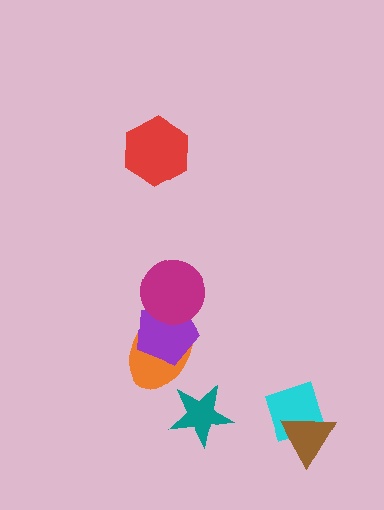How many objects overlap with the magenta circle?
2 objects overlap with the magenta circle.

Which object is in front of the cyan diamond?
The brown triangle is in front of the cyan diamond.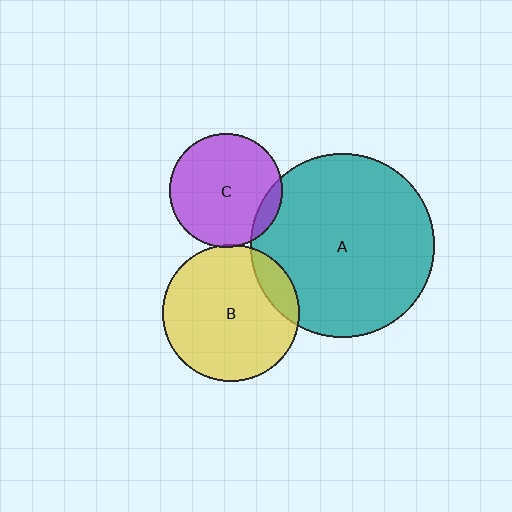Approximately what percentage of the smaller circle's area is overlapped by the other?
Approximately 15%.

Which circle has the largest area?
Circle A (teal).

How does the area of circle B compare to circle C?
Approximately 1.4 times.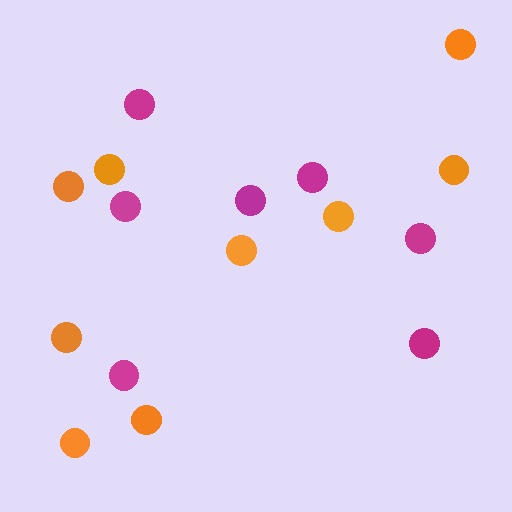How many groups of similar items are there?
There are 2 groups: one group of magenta circles (7) and one group of orange circles (9).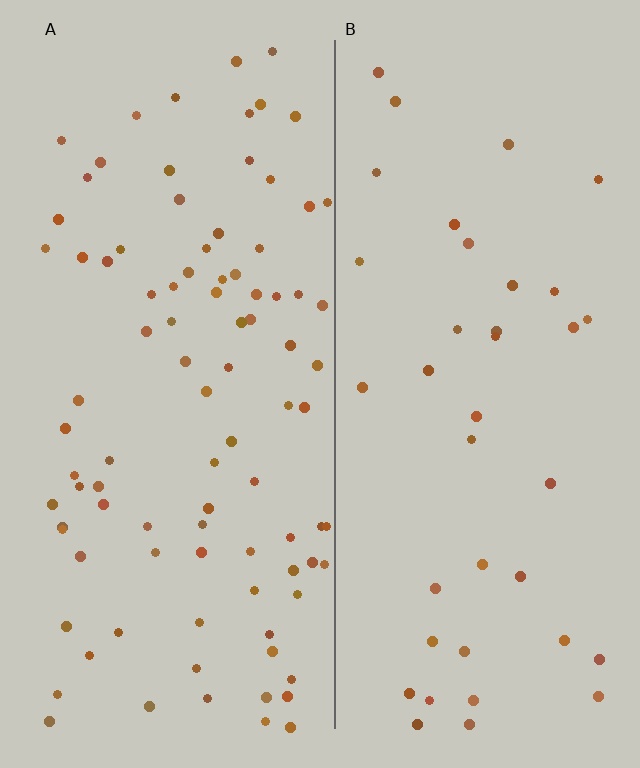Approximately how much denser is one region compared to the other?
Approximately 2.5× — region A over region B.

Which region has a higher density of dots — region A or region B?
A (the left).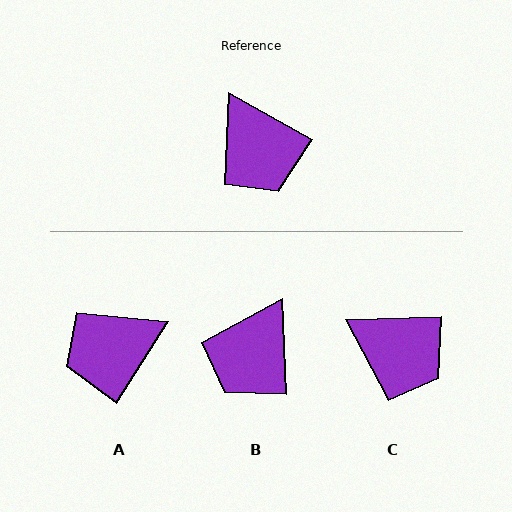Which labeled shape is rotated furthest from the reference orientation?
A, about 94 degrees away.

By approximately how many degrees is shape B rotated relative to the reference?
Approximately 58 degrees clockwise.